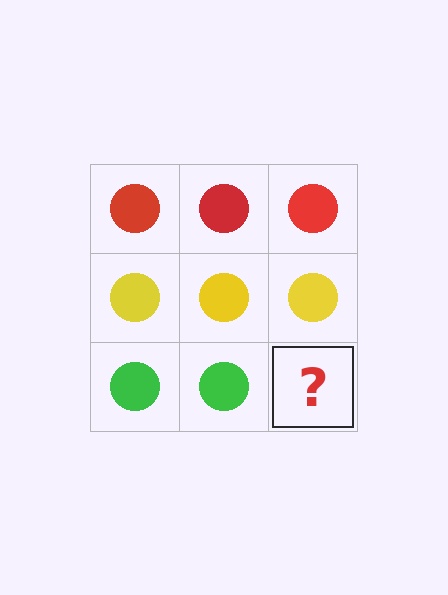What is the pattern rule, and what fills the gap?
The rule is that each row has a consistent color. The gap should be filled with a green circle.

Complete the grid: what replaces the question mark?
The question mark should be replaced with a green circle.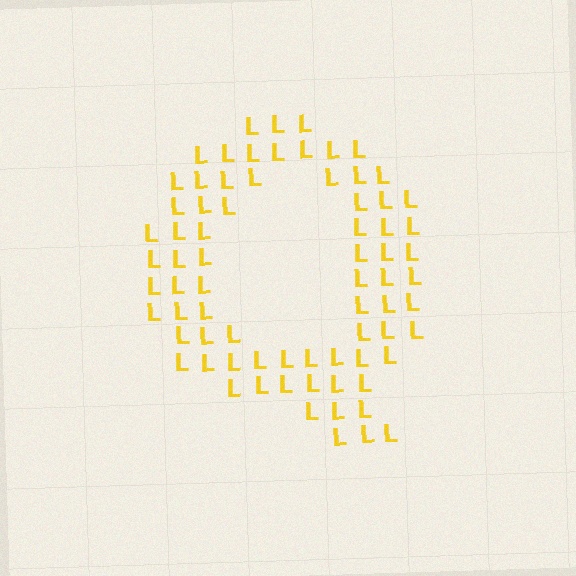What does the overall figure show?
The overall figure shows the letter Q.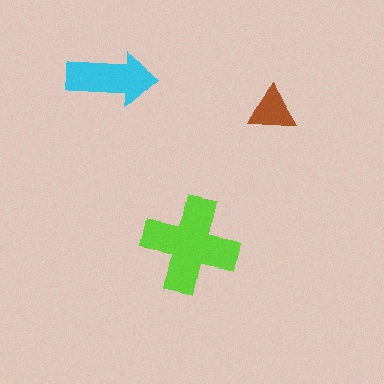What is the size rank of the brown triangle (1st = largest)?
3rd.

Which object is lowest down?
The lime cross is bottommost.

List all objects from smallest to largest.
The brown triangle, the cyan arrow, the lime cross.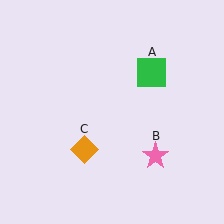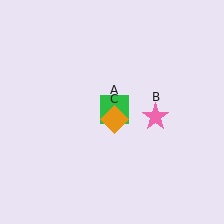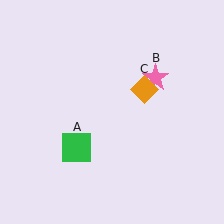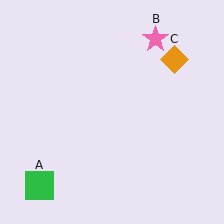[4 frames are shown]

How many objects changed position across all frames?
3 objects changed position: green square (object A), pink star (object B), orange diamond (object C).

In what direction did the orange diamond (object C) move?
The orange diamond (object C) moved up and to the right.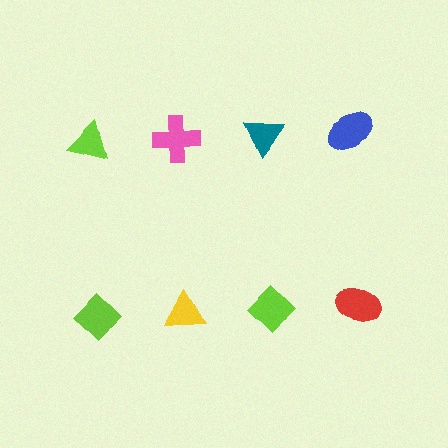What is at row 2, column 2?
A yellow triangle.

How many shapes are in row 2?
4 shapes.